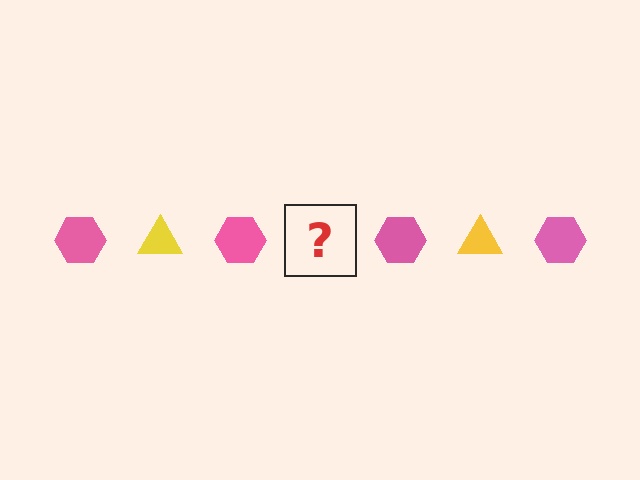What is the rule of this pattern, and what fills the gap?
The rule is that the pattern alternates between pink hexagon and yellow triangle. The gap should be filled with a yellow triangle.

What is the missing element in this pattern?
The missing element is a yellow triangle.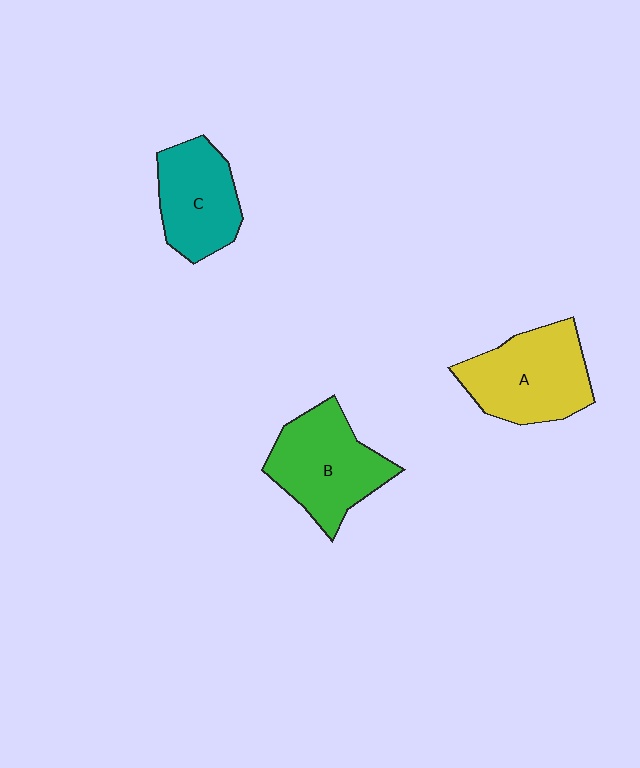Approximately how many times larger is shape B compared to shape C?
Approximately 1.2 times.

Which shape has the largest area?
Shape A (yellow).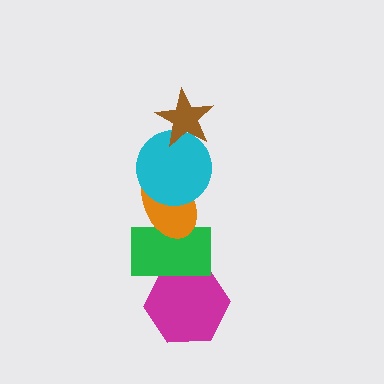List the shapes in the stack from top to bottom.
From top to bottom: the brown star, the cyan circle, the orange ellipse, the green rectangle, the magenta hexagon.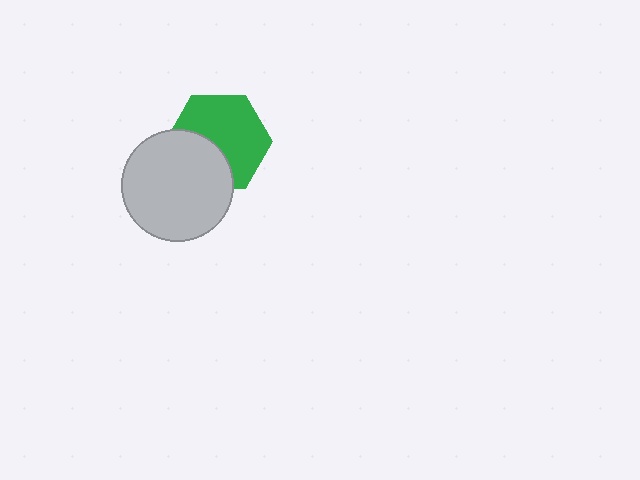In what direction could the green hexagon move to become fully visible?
The green hexagon could move toward the upper-right. That would shift it out from behind the light gray circle entirely.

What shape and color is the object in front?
The object in front is a light gray circle.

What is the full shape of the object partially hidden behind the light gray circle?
The partially hidden object is a green hexagon.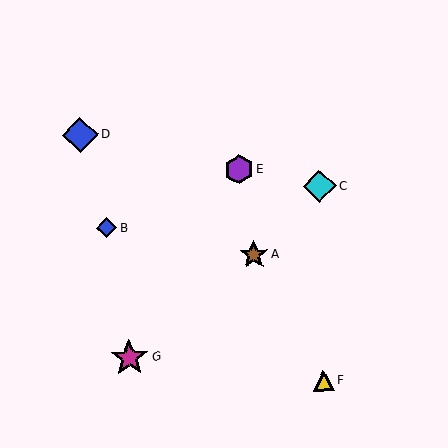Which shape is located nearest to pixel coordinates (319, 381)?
The yellow triangle (labeled F) at (323, 381) is nearest to that location.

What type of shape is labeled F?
Shape F is a yellow triangle.